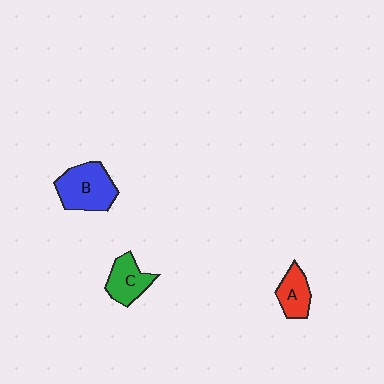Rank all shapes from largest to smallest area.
From largest to smallest: B (blue), C (green), A (red).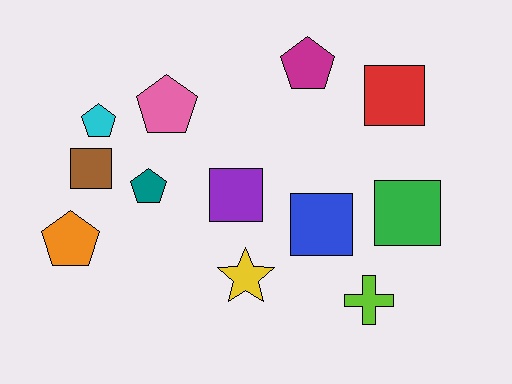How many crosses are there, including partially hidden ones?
There is 1 cross.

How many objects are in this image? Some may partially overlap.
There are 12 objects.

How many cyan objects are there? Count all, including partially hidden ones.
There is 1 cyan object.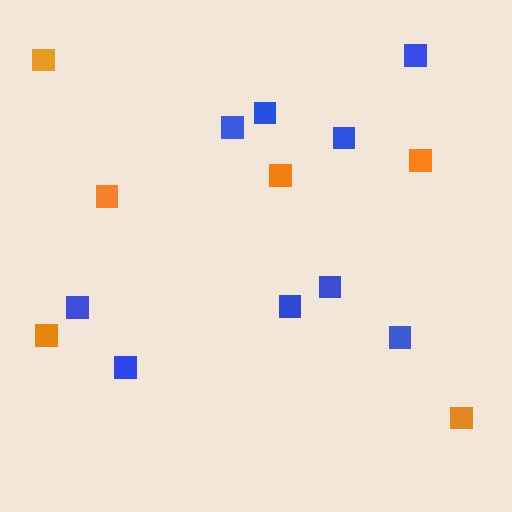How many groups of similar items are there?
There are 2 groups: one group of blue squares (9) and one group of orange squares (6).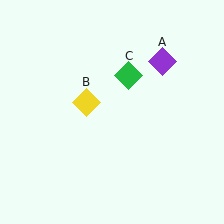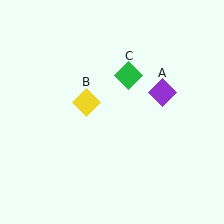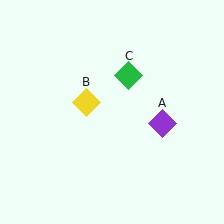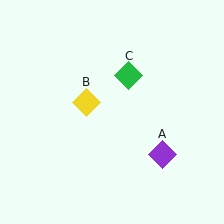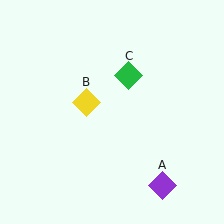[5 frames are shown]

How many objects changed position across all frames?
1 object changed position: purple diamond (object A).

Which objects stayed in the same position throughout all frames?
Yellow diamond (object B) and green diamond (object C) remained stationary.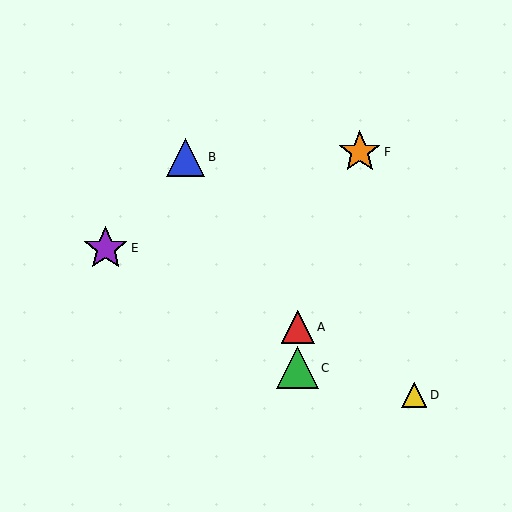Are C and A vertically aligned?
Yes, both are at x≈298.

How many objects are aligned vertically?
2 objects (A, C) are aligned vertically.